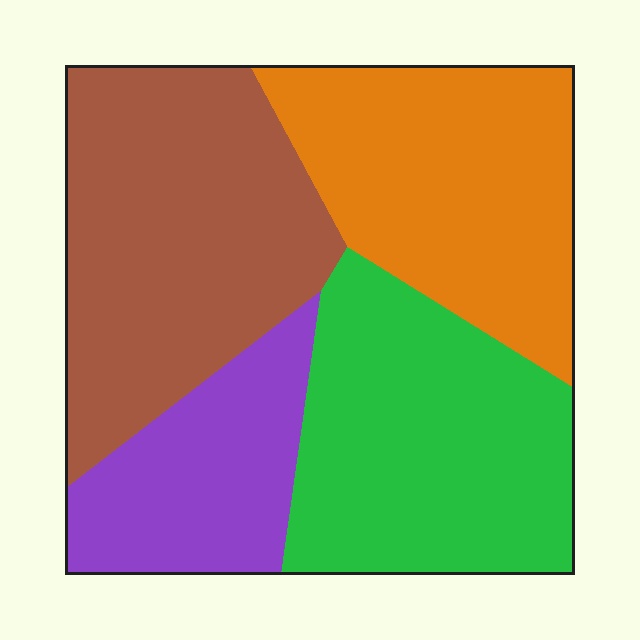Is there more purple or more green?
Green.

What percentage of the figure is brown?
Brown covers about 30% of the figure.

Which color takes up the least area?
Purple, at roughly 15%.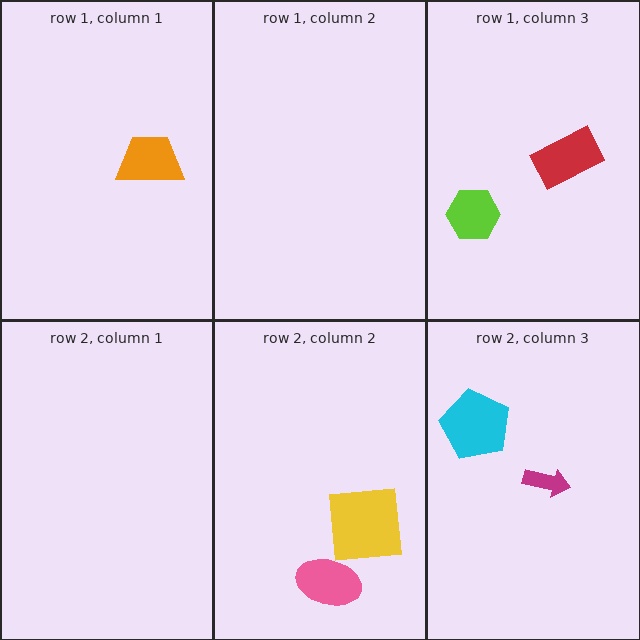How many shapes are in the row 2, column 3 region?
2.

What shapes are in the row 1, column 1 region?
The orange trapezoid.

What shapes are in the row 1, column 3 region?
The lime hexagon, the red rectangle.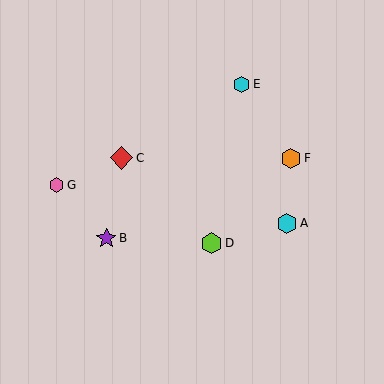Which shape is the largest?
The red diamond (labeled C) is the largest.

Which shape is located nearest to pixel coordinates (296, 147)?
The orange hexagon (labeled F) at (291, 158) is nearest to that location.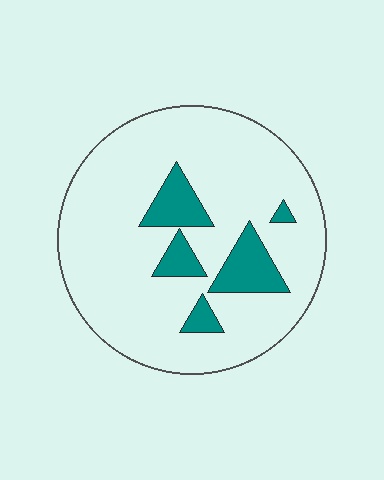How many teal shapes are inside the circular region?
5.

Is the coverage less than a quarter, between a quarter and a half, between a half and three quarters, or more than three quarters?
Less than a quarter.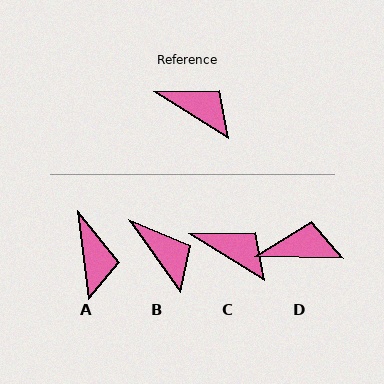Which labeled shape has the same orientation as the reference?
C.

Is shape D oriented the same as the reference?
No, it is off by about 31 degrees.